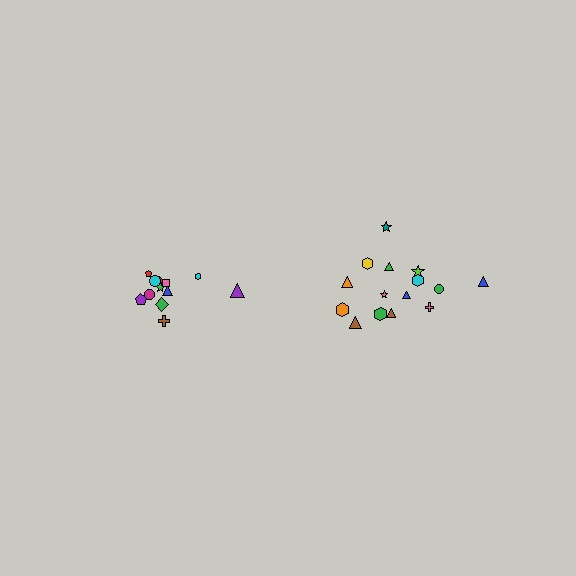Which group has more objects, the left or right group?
The right group.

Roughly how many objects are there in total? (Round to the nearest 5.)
Roughly 25 objects in total.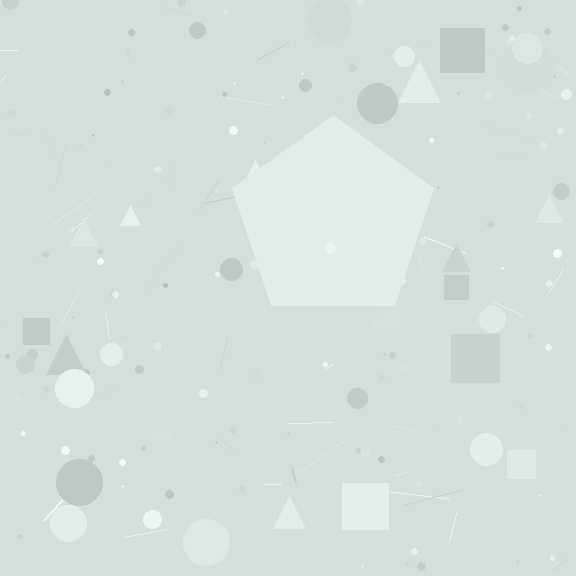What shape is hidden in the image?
A pentagon is hidden in the image.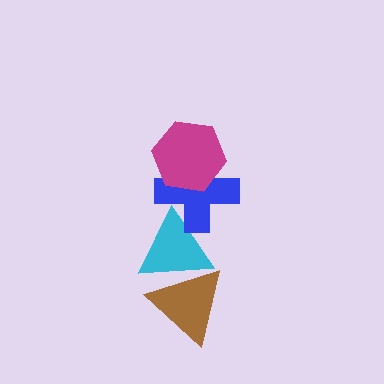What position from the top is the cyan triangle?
The cyan triangle is 3rd from the top.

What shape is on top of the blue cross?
The magenta hexagon is on top of the blue cross.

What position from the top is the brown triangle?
The brown triangle is 4th from the top.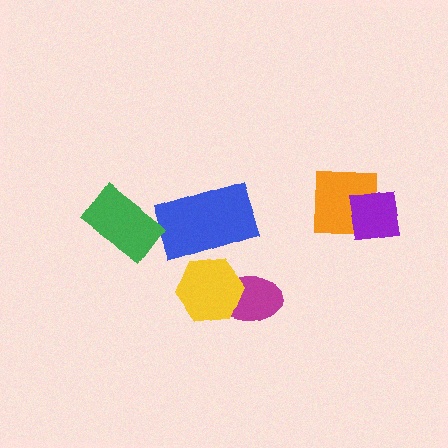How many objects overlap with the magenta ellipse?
1 object overlaps with the magenta ellipse.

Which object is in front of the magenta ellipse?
The yellow hexagon is in front of the magenta ellipse.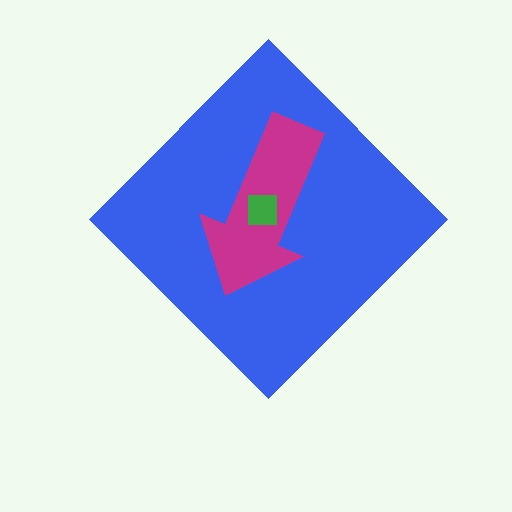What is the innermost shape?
The green square.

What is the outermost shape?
The blue diamond.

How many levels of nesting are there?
3.